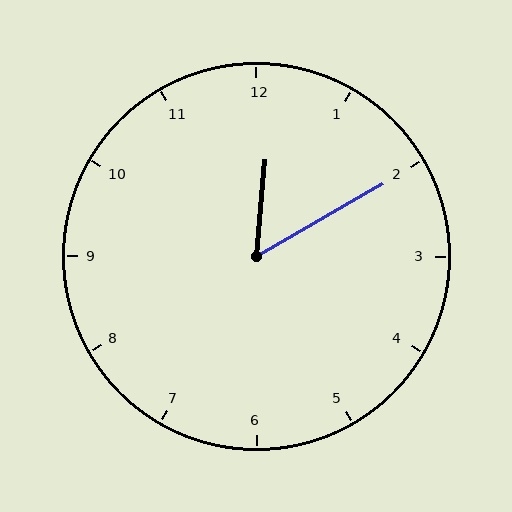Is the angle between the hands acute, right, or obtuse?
It is acute.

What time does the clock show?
12:10.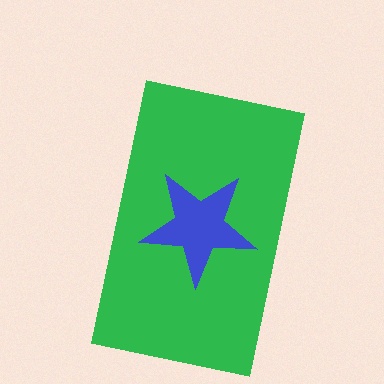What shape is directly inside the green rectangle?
The blue star.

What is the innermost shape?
The blue star.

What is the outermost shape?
The green rectangle.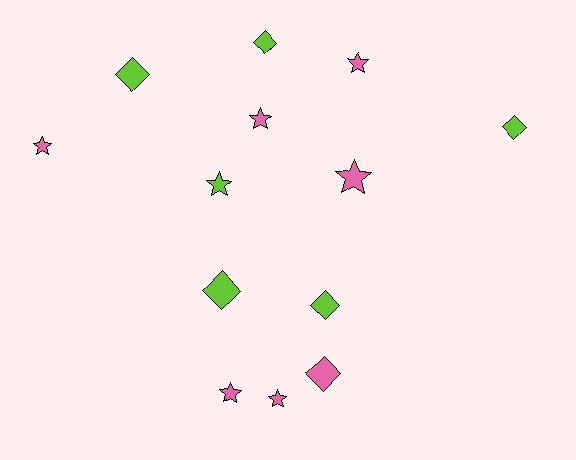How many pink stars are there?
There are 6 pink stars.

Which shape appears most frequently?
Star, with 7 objects.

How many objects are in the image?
There are 13 objects.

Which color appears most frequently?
Pink, with 7 objects.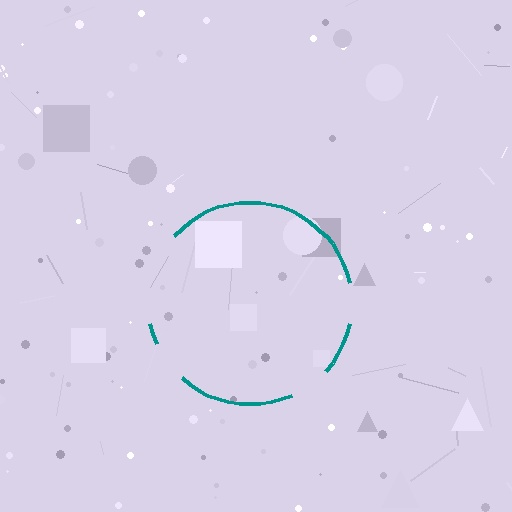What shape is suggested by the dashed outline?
The dashed outline suggests a circle.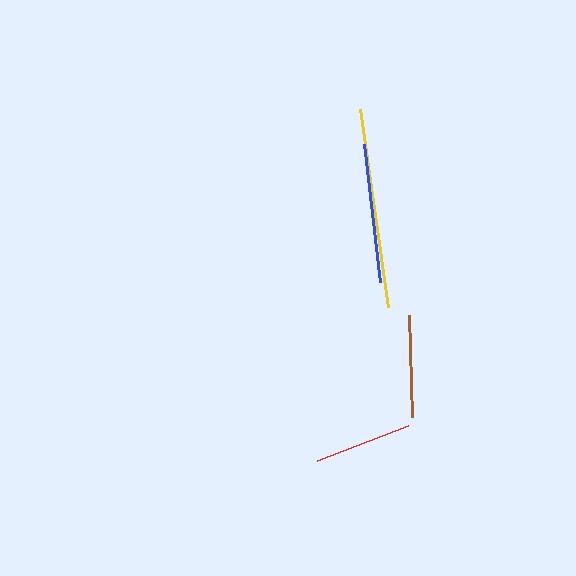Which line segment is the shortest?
The red line is the shortest at approximately 98 pixels.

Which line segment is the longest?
The yellow line is the longest at approximately 199 pixels.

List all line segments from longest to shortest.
From longest to shortest: yellow, blue, brown, red.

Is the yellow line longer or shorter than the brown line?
The yellow line is longer than the brown line.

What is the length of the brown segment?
The brown segment is approximately 102 pixels long.